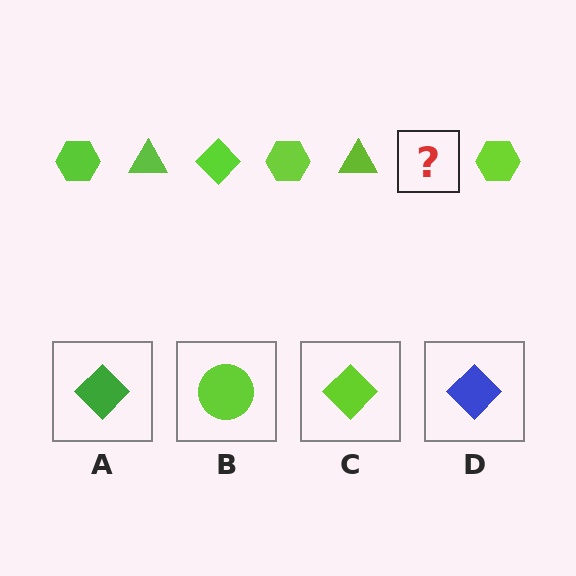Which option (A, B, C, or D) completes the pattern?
C.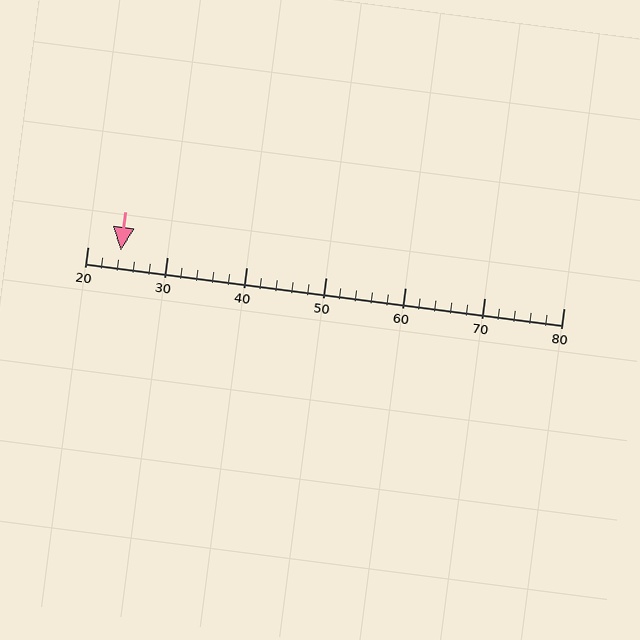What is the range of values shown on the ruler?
The ruler shows values from 20 to 80.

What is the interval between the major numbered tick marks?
The major tick marks are spaced 10 units apart.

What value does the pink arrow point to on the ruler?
The pink arrow points to approximately 24.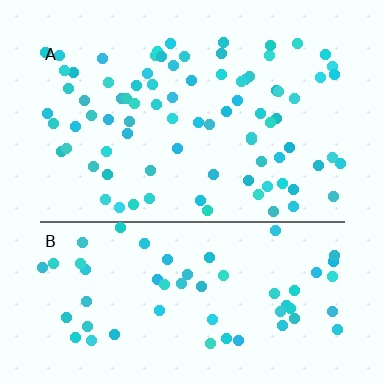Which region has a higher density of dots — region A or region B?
A (the top).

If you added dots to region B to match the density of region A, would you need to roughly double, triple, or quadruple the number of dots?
Approximately double.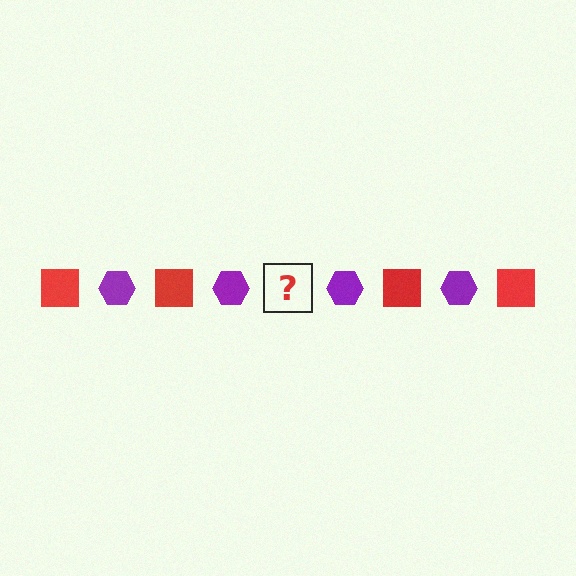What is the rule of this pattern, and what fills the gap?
The rule is that the pattern alternates between red square and purple hexagon. The gap should be filled with a red square.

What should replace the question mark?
The question mark should be replaced with a red square.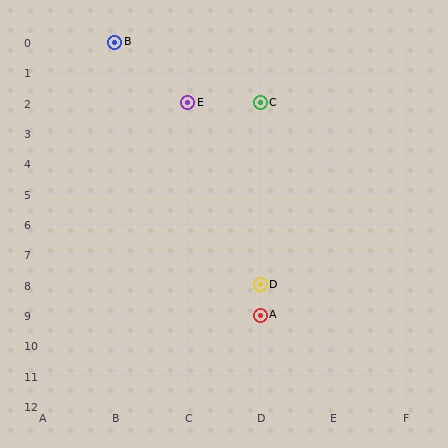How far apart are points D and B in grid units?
Points D and B are 2 columns and 8 rows apart (about 8.2 grid units diagonally).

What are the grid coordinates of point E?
Point E is at grid coordinates (C, 2).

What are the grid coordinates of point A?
Point A is at grid coordinates (D, 9).